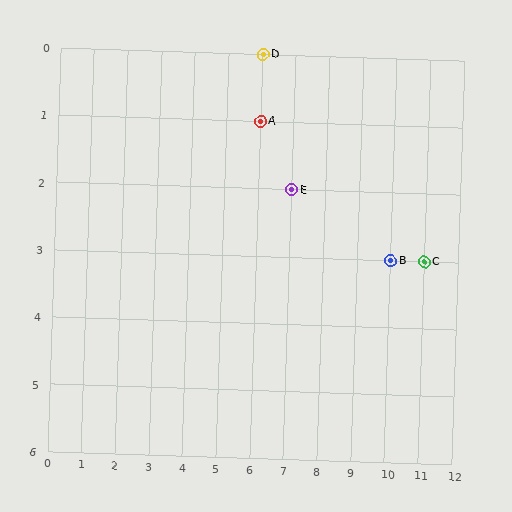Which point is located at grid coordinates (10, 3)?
Point B is at (10, 3).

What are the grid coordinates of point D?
Point D is at grid coordinates (6, 0).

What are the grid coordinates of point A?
Point A is at grid coordinates (6, 1).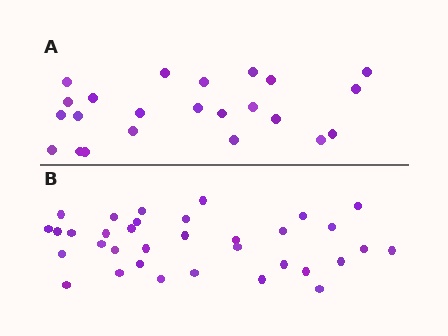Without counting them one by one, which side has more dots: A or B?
Region B (the bottom region) has more dots.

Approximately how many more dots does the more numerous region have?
Region B has roughly 12 or so more dots than region A.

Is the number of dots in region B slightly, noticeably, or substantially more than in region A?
Region B has substantially more. The ratio is roughly 1.5 to 1.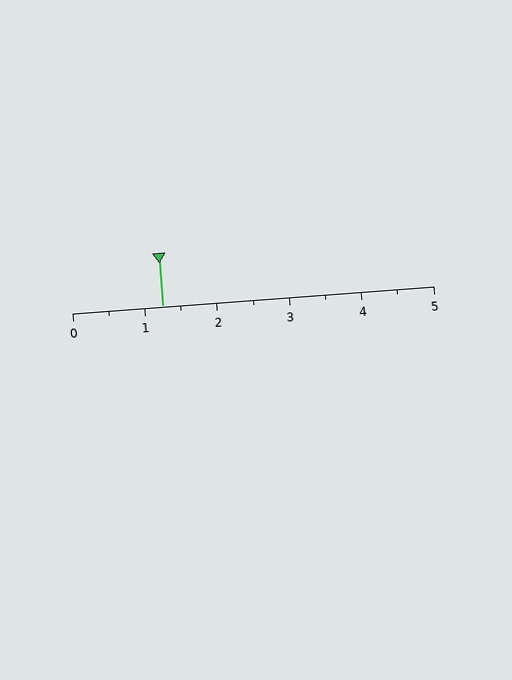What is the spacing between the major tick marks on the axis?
The major ticks are spaced 1 apart.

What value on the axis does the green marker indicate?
The marker indicates approximately 1.2.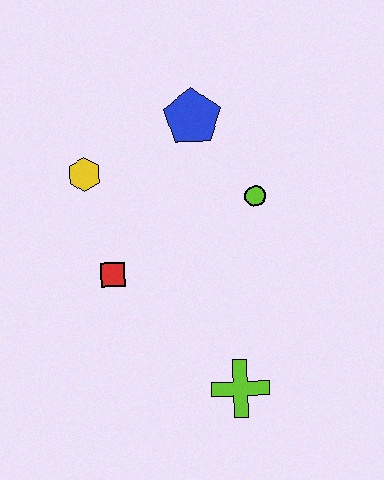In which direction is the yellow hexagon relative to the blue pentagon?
The yellow hexagon is to the left of the blue pentagon.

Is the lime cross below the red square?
Yes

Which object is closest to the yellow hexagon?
The red square is closest to the yellow hexagon.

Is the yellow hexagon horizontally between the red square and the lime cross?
No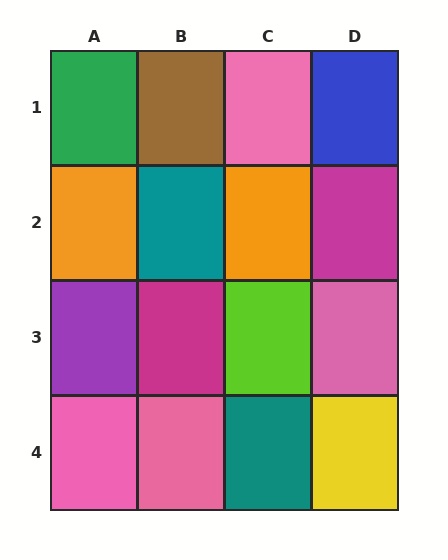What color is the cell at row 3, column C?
Lime.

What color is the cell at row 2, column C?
Orange.